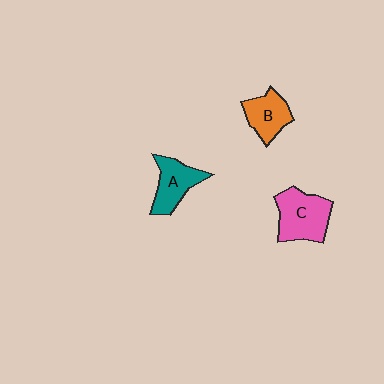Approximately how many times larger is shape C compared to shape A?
Approximately 1.3 times.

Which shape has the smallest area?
Shape B (orange).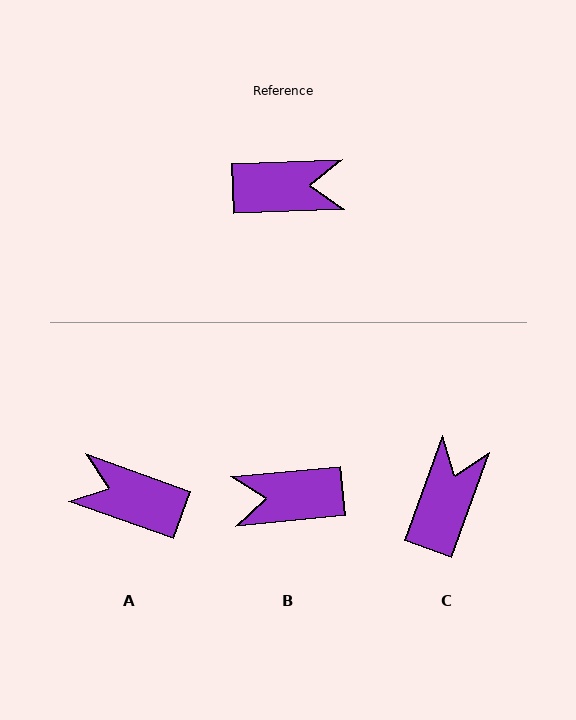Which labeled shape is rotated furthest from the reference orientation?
B, about 177 degrees away.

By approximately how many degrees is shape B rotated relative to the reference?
Approximately 177 degrees clockwise.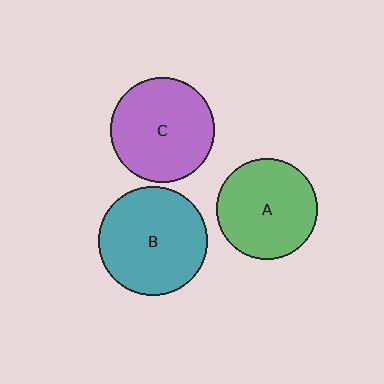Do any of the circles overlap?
No, none of the circles overlap.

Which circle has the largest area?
Circle B (teal).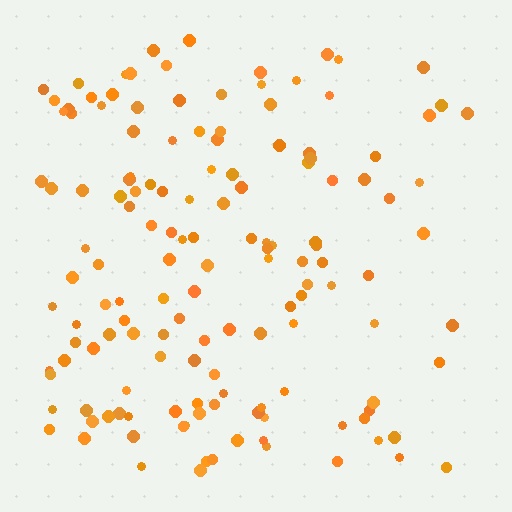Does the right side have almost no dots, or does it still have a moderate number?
Still a moderate number, just noticeably fewer than the left.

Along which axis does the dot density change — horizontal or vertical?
Horizontal.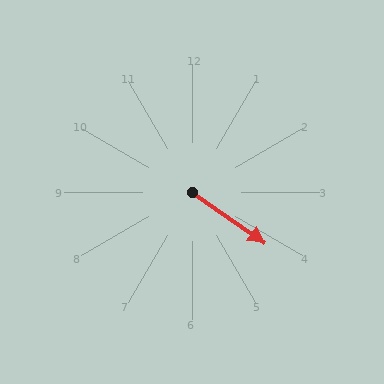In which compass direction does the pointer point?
Southeast.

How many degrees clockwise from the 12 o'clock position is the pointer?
Approximately 125 degrees.